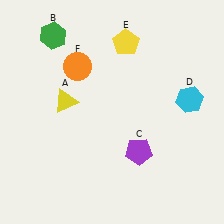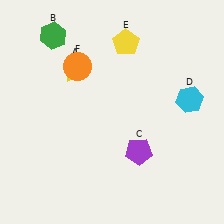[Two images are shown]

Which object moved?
The yellow triangle (A) moved up.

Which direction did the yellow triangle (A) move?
The yellow triangle (A) moved up.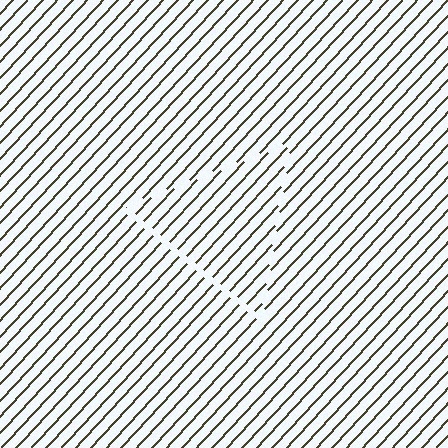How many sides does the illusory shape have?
3 sides — the line-ends trace a triangle.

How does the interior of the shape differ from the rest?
The interior of the shape contains the same grating, shifted by half a period — the contour is defined by the phase discontinuity where line-ends from the inner and outer gratings abut.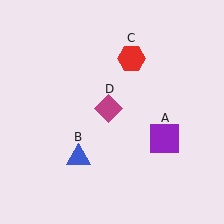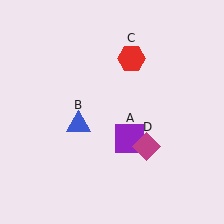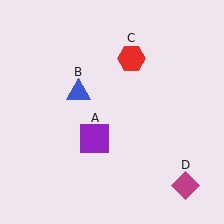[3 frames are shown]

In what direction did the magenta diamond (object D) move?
The magenta diamond (object D) moved down and to the right.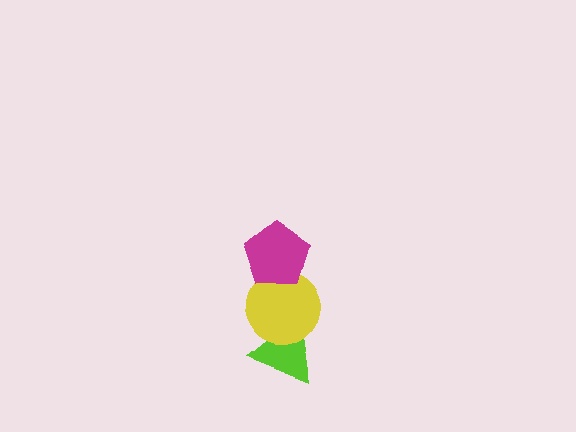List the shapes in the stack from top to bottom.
From top to bottom: the magenta pentagon, the yellow circle, the lime triangle.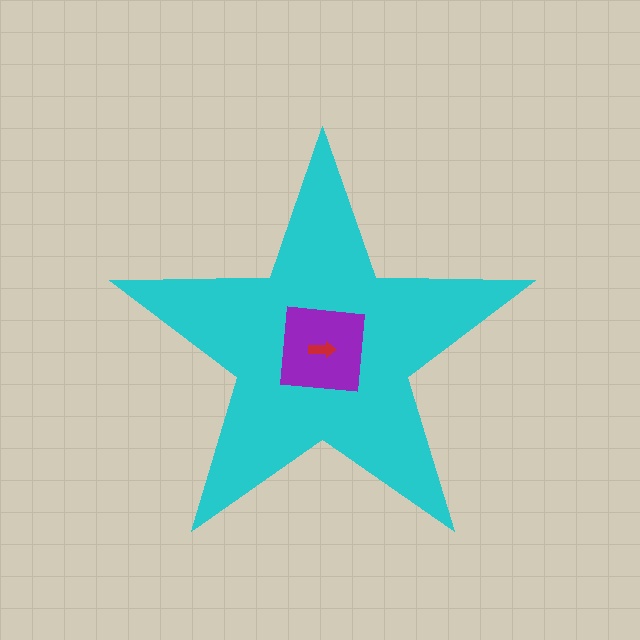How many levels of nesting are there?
3.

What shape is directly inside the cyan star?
The purple square.